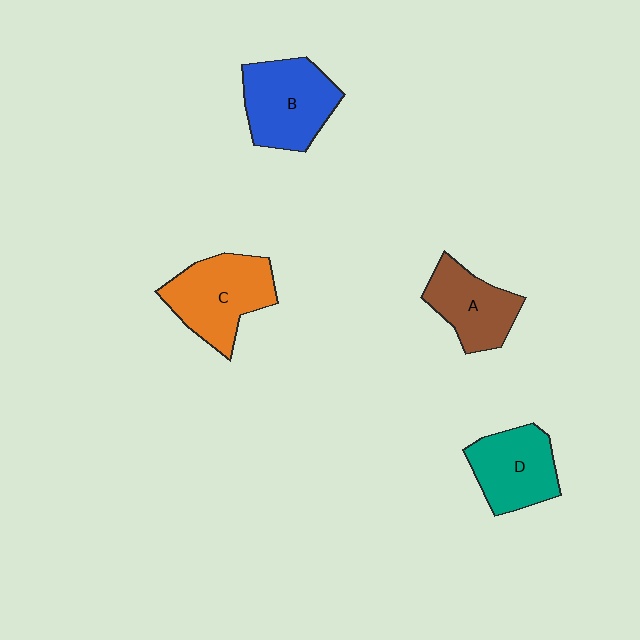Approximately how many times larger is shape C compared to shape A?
Approximately 1.3 times.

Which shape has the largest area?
Shape C (orange).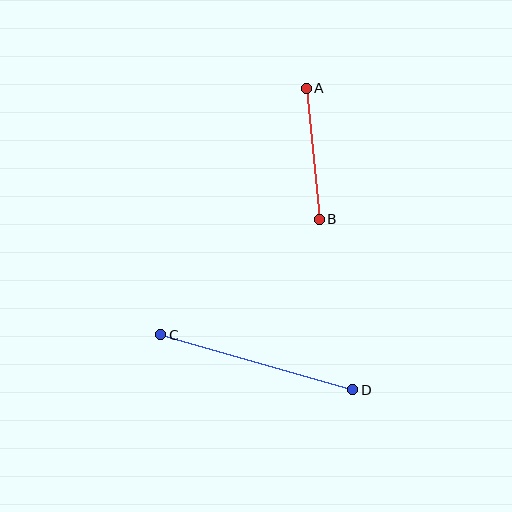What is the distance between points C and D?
The distance is approximately 200 pixels.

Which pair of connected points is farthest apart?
Points C and D are farthest apart.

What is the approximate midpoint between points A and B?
The midpoint is at approximately (313, 154) pixels.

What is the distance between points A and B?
The distance is approximately 132 pixels.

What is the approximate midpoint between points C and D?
The midpoint is at approximately (257, 362) pixels.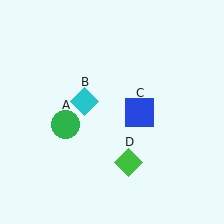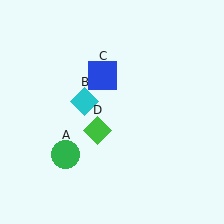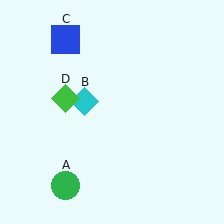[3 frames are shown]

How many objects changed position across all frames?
3 objects changed position: green circle (object A), blue square (object C), green diamond (object D).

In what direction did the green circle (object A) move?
The green circle (object A) moved down.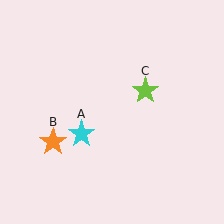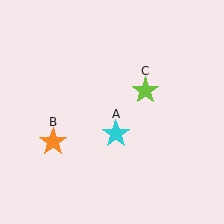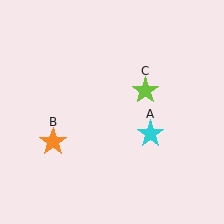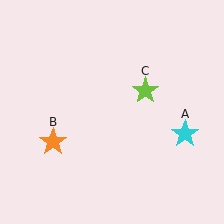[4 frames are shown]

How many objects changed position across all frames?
1 object changed position: cyan star (object A).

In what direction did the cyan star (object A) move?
The cyan star (object A) moved right.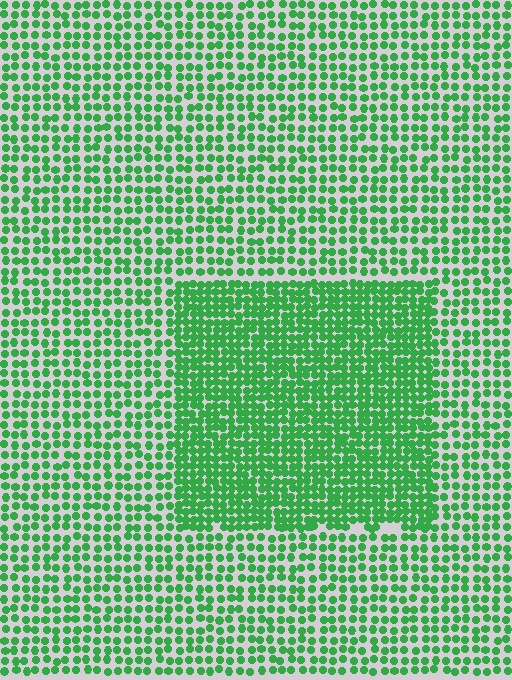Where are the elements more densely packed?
The elements are more densely packed inside the rectangle boundary.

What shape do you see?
I see a rectangle.